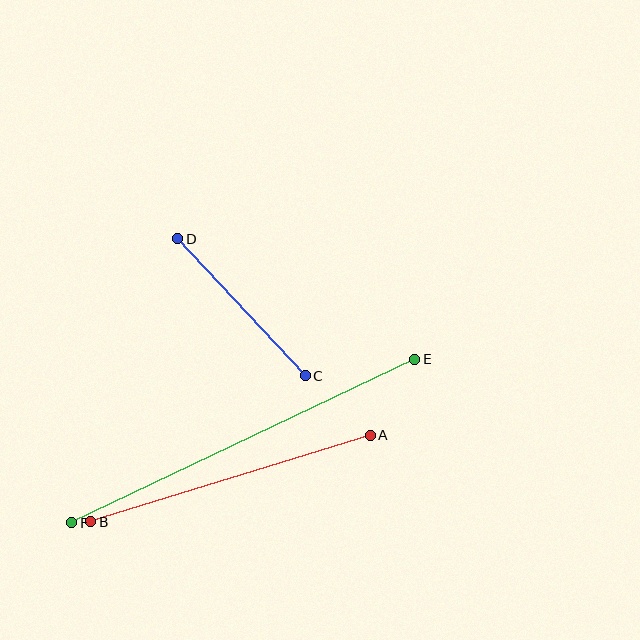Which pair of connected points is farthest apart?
Points E and F are farthest apart.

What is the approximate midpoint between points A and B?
The midpoint is at approximately (230, 478) pixels.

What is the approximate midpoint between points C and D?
The midpoint is at approximately (241, 307) pixels.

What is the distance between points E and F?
The distance is approximately 380 pixels.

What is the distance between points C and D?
The distance is approximately 187 pixels.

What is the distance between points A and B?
The distance is approximately 292 pixels.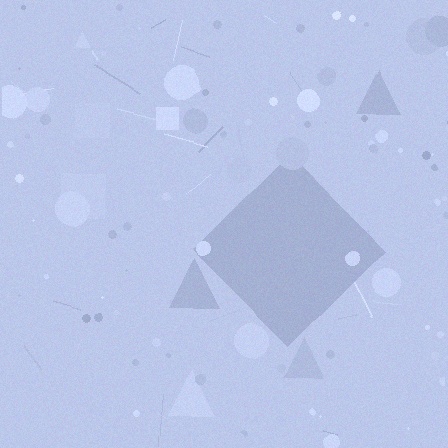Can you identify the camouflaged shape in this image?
The camouflaged shape is a diamond.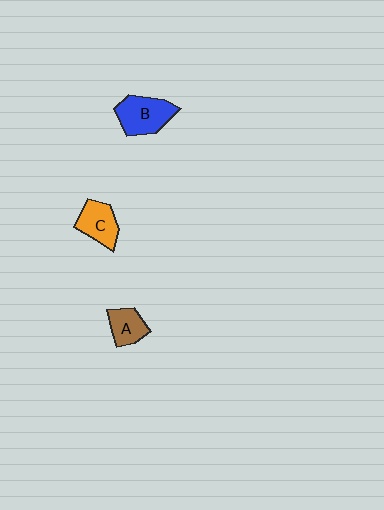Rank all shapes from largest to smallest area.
From largest to smallest: B (blue), C (orange), A (brown).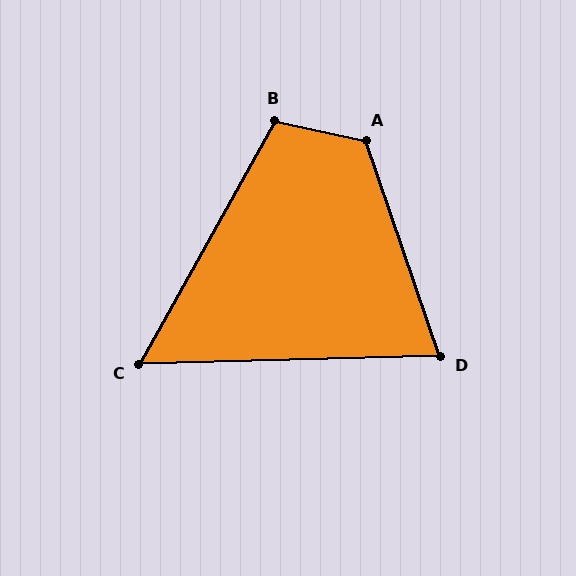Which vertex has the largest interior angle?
A, at approximately 121 degrees.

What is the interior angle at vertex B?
Approximately 107 degrees (obtuse).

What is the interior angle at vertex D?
Approximately 73 degrees (acute).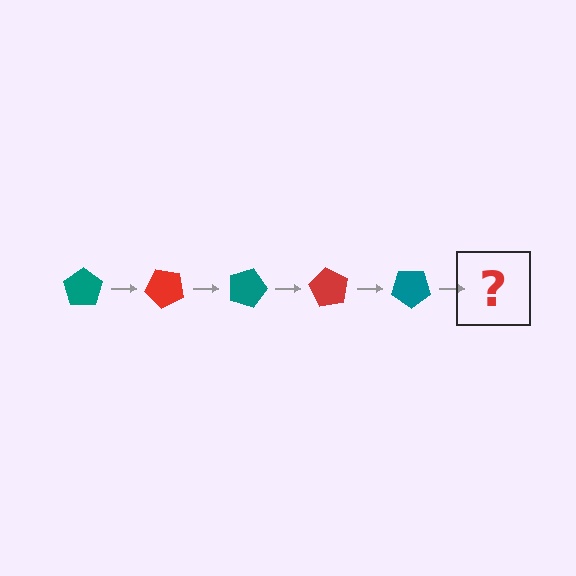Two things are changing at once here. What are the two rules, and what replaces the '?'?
The two rules are that it rotates 45 degrees each step and the color cycles through teal and red. The '?' should be a red pentagon, rotated 225 degrees from the start.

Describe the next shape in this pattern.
It should be a red pentagon, rotated 225 degrees from the start.